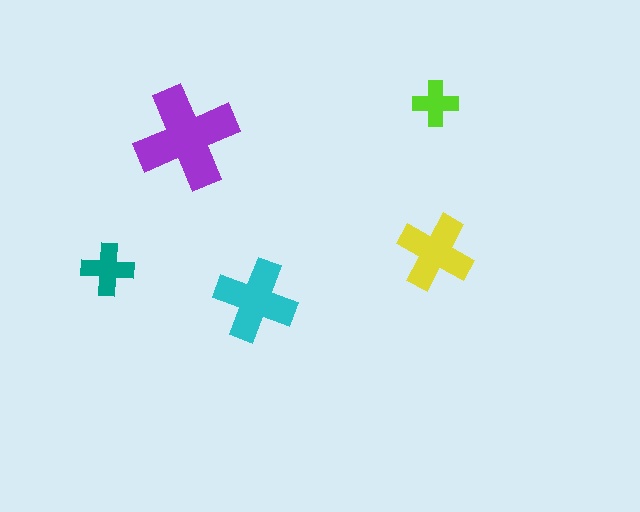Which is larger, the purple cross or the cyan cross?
The purple one.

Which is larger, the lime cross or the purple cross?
The purple one.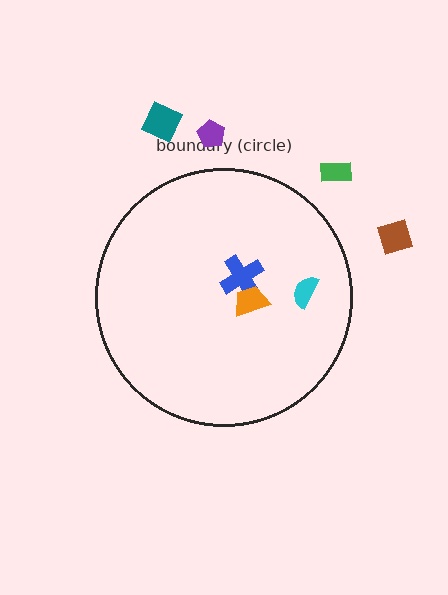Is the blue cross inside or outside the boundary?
Inside.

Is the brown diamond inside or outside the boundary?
Outside.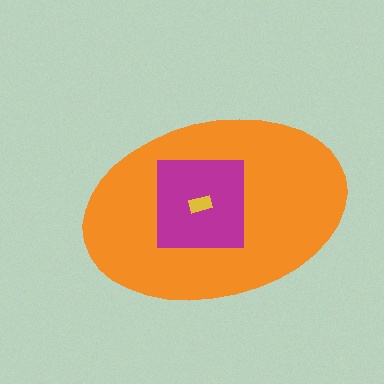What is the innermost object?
The yellow rectangle.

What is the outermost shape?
The orange ellipse.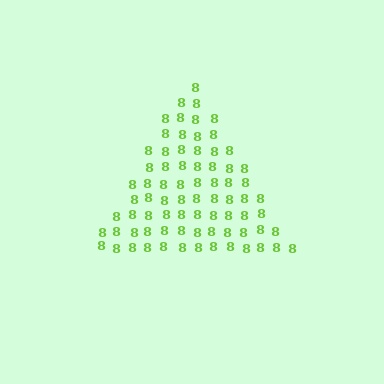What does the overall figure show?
The overall figure shows a triangle.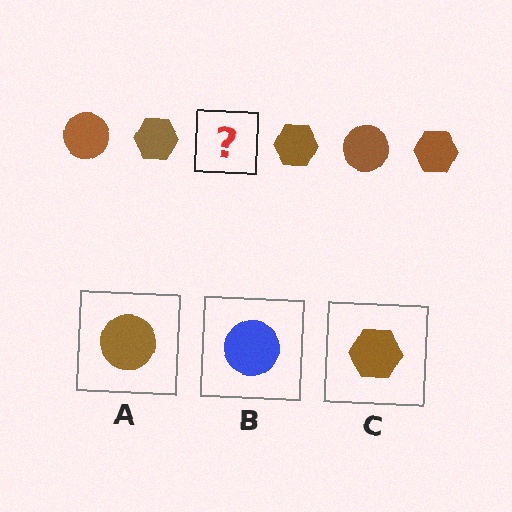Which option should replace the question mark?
Option A.